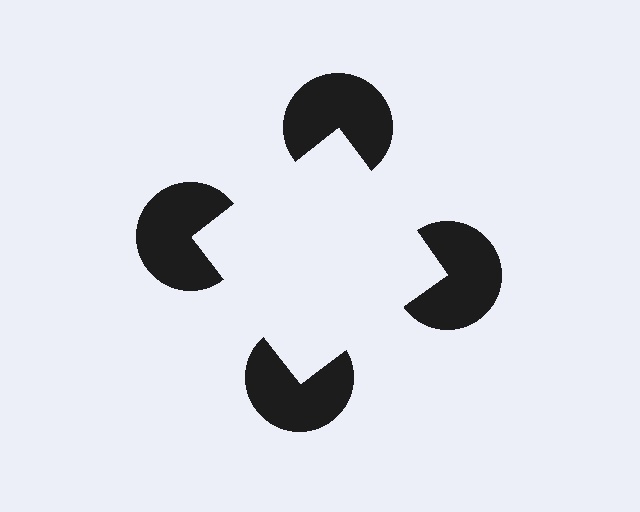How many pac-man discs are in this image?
There are 4 — one at each vertex of the illusory square.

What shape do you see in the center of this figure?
An illusory square — its edges are inferred from the aligned wedge cuts in the pac-man discs, not physically drawn.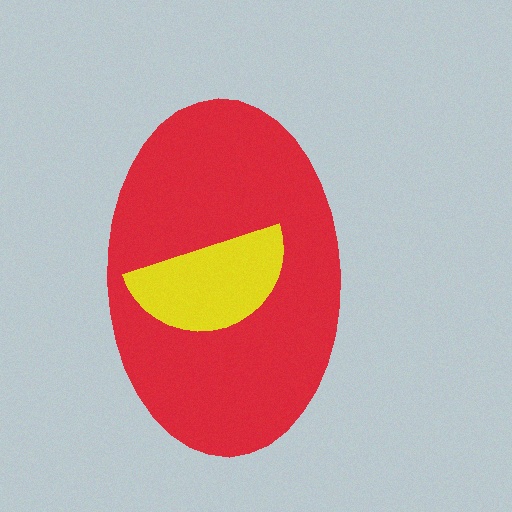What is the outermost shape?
The red ellipse.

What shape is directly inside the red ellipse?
The yellow semicircle.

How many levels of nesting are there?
2.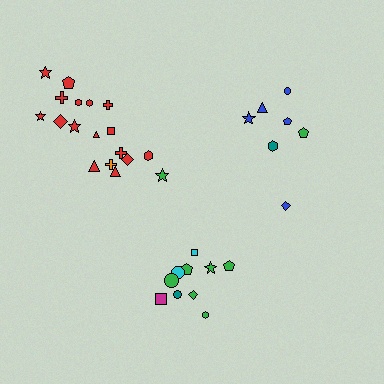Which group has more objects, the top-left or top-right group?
The top-left group.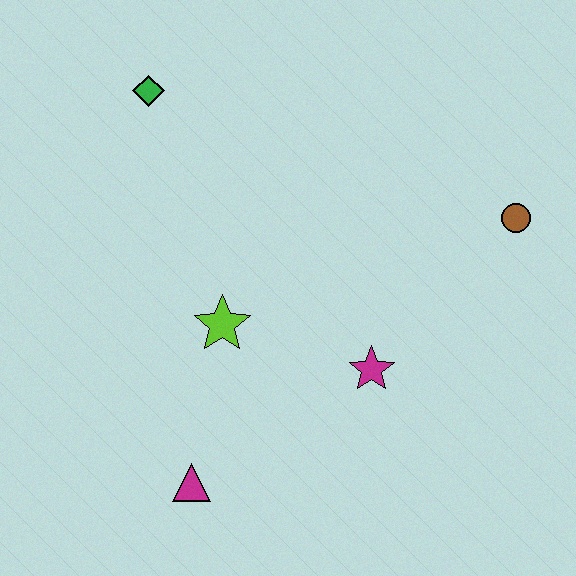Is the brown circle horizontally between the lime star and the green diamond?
No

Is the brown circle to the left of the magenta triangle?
No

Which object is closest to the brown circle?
The magenta star is closest to the brown circle.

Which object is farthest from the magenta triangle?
The brown circle is farthest from the magenta triangle.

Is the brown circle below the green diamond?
Yes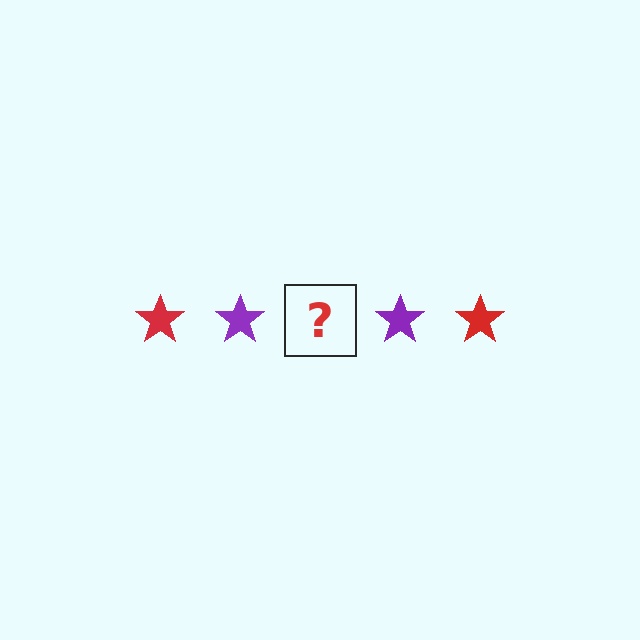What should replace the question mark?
The question mark should be replaced with a red star.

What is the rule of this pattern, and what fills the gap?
The rule is that the pattern cycles through red, purple stars. The gap should be filled with a red star.